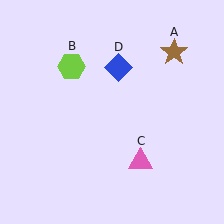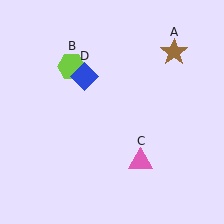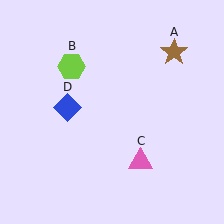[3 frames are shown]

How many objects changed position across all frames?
1 object changed position: blue diamond (object D).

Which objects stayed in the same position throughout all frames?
Brown star (object A) and lime hexagon (object B) and pink triangle (object C) remained stationary.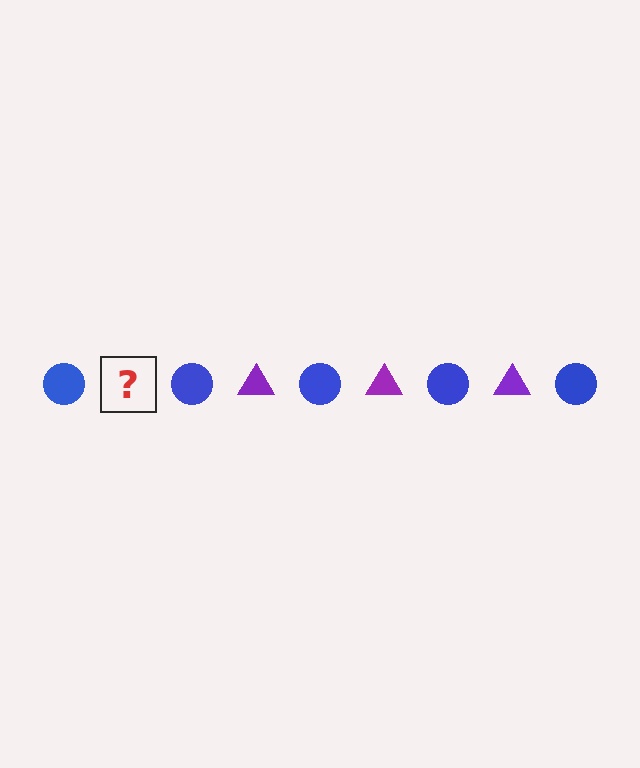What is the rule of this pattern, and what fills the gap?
The rule is that the pattern alternates between blue circle and purple triangle. The gap should be filled with a purple triangle.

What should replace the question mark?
The question mark should be replaced with a purple triangle.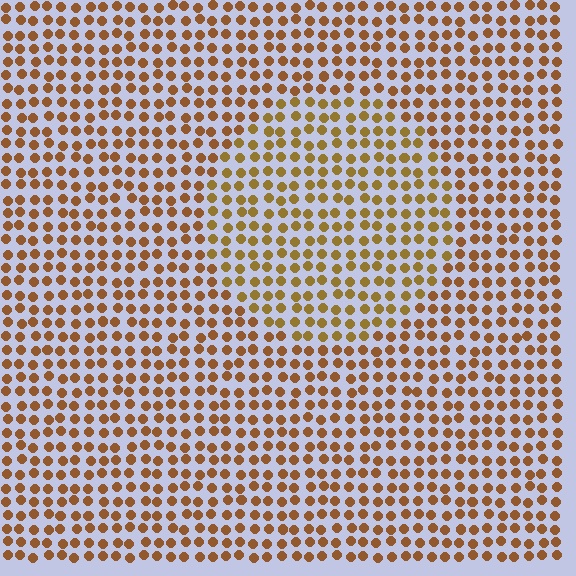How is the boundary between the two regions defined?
The boundary is defined purely by a slight shift in hue (about 19 degrees). Spacing, size, and orientation are identical on both sides.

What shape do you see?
I see a circle.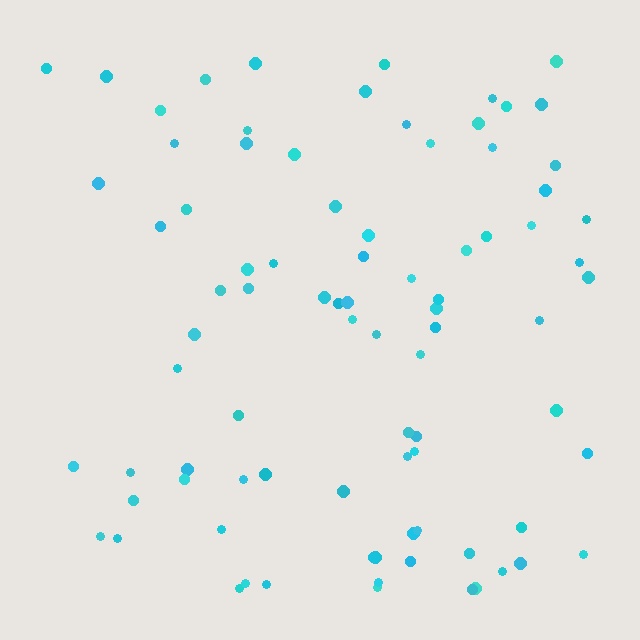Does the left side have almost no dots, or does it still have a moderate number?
Still a moderate number, just noticeably fewer than the right.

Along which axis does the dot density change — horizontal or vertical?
Horizontal.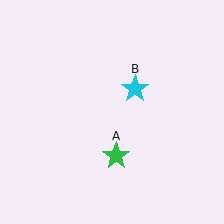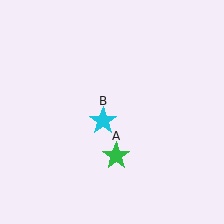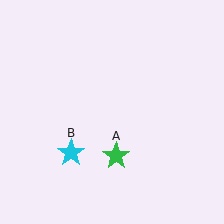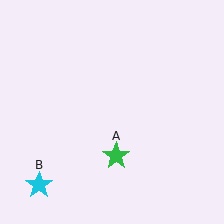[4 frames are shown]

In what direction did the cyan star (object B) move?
The cyan star (object B) moved down and to the left.